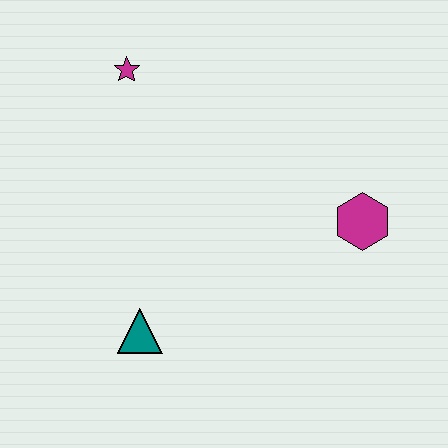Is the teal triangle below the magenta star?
Yes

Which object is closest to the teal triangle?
The magenta hexagon is closest to the teal triangle.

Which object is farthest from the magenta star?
The magenta hexagon is farthest from the magenta star.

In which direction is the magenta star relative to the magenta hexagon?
The magenta star is to the left of the magenta hexagon.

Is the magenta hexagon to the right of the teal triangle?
Yes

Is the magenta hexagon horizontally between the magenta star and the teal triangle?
No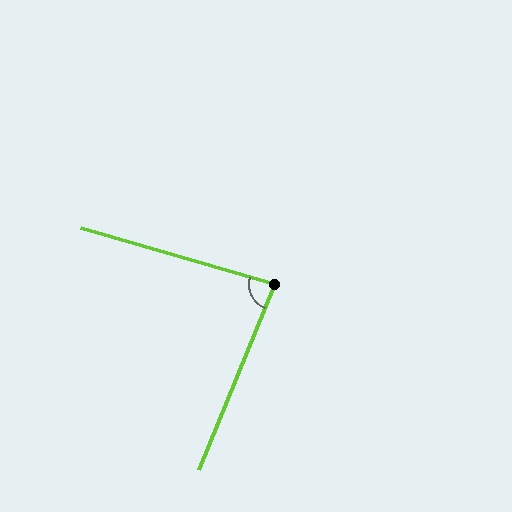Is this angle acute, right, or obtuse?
It is acute.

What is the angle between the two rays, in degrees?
Approximately 84 degrees.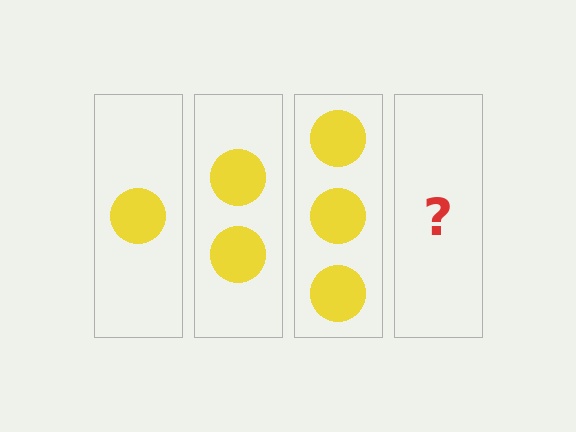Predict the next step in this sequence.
The next step is 4 circles.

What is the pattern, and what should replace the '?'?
The pattern is that each step adds one more circle. The '?' should be 4 circles.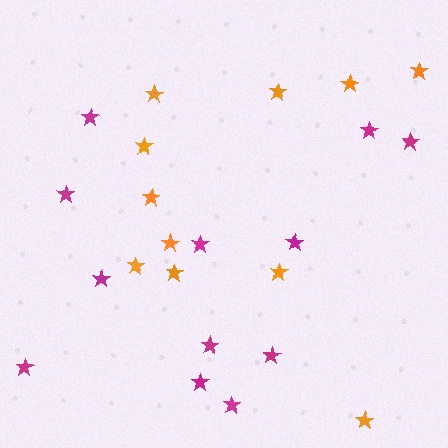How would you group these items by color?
There are 2 groups: one group of magenta stars (12) and one group of orange stars (11).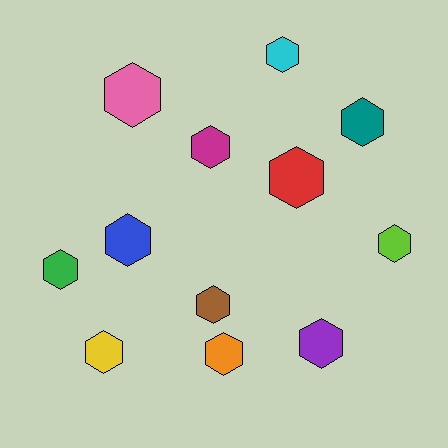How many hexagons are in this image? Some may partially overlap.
There are 12 hexagons.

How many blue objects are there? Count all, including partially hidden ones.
There is 1 blue object.